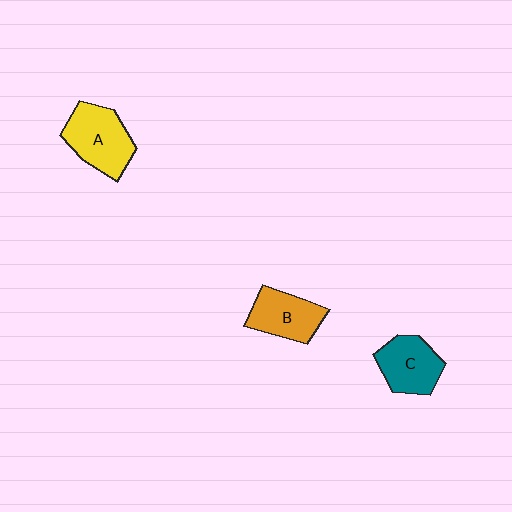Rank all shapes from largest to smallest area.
From largest to smallest: A (yellow), C (teal), B (orange).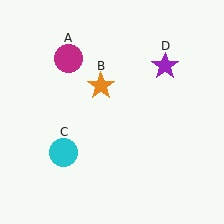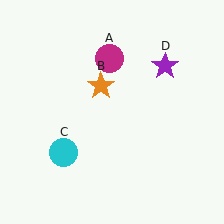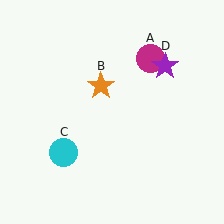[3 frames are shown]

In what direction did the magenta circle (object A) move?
The magenta circle (object A) moved right.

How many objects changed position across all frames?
1 object changed position: magenta circle (object A).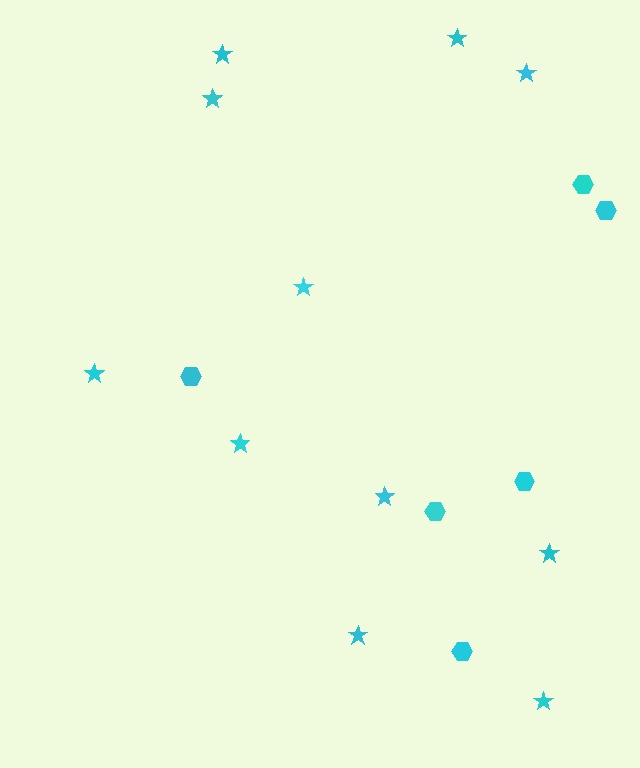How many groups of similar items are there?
There are 2 groups: one group of hexagons (6) and one group of stars (11).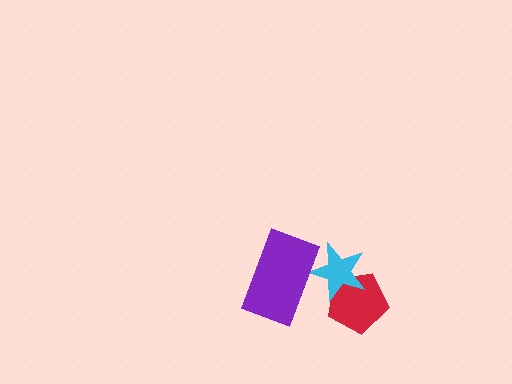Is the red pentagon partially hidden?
Yes, it is partially covered by another shape.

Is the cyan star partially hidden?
Yes, it is partially covered by another shape.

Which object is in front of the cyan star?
The purple rectangle is in front of the cyan star.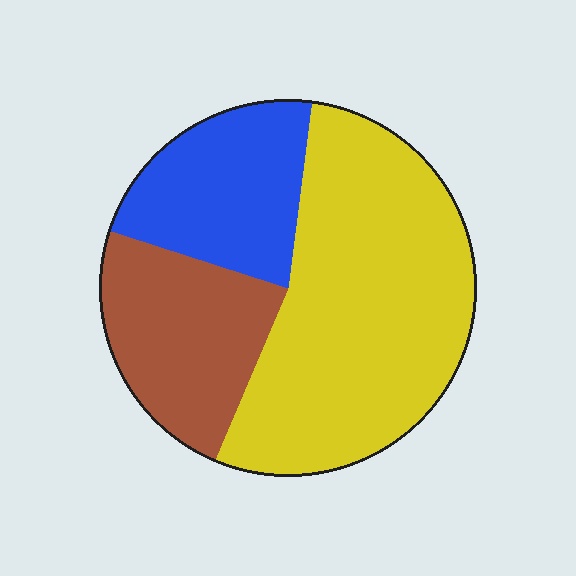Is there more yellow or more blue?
Yellow.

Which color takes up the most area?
Yellow, at roughly 55%.